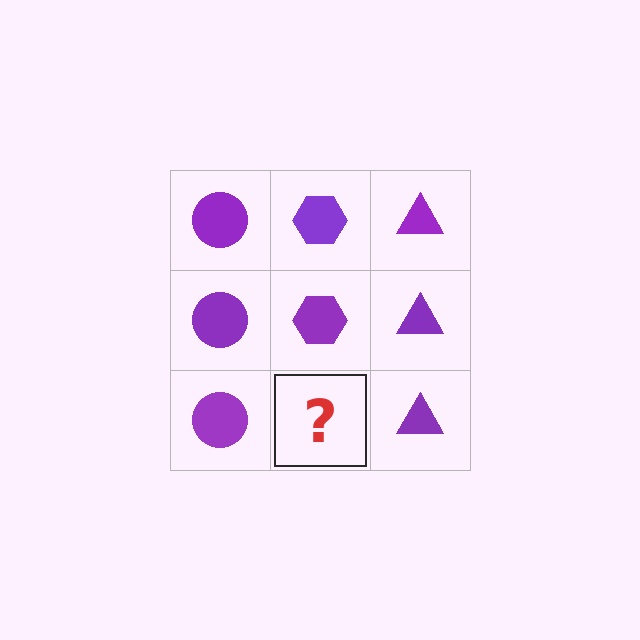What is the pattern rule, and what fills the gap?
The rule is that each column has a consistent shape. The gap should be filled with a purple hexagon.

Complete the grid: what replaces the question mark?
The question mark should be replaced with a purple hexagon.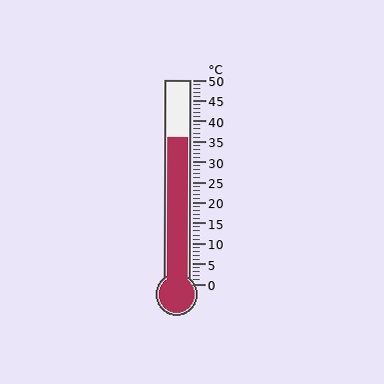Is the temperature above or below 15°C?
The temperature is above 15°C.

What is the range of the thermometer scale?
The thermometer scale ranges from 0°C to 50°C.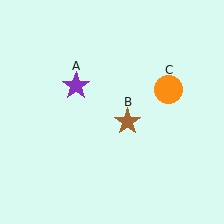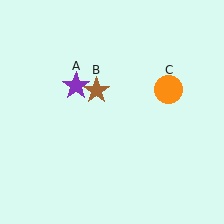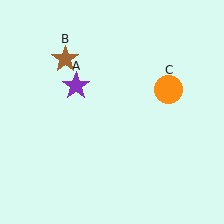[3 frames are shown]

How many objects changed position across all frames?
1 object changed position: brown star (object B).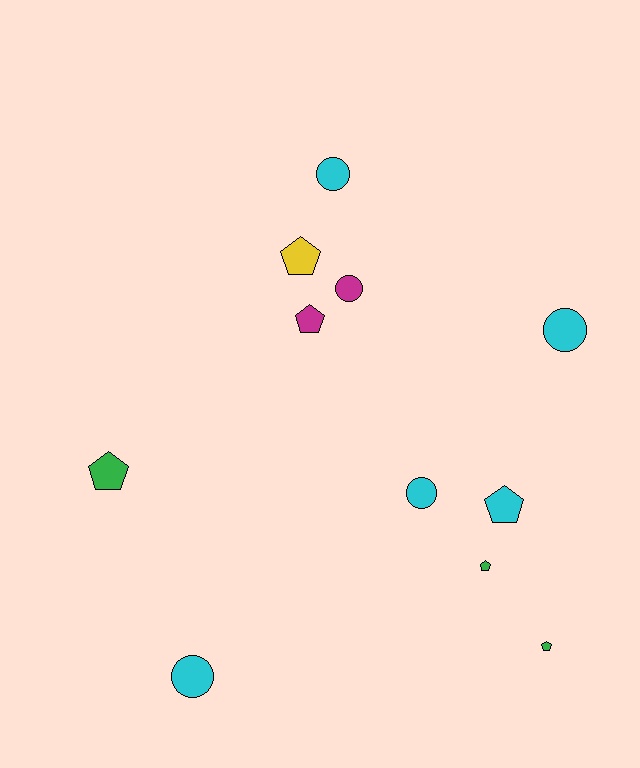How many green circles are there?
There are no green circles.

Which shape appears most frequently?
Pentagon, with 6 objects.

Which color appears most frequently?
Cyan, with 5 objects.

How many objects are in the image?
There are 11 objects.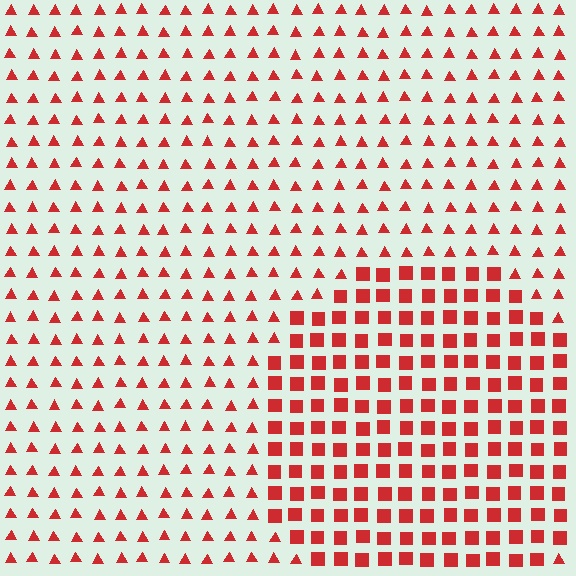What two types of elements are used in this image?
The image uses squares inside the circle region and triangles outside it.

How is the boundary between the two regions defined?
The boundary is defined by a change in element shape: squares inside vs. triangles outside. All elements share the same color and spacing.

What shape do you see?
I see a circle.